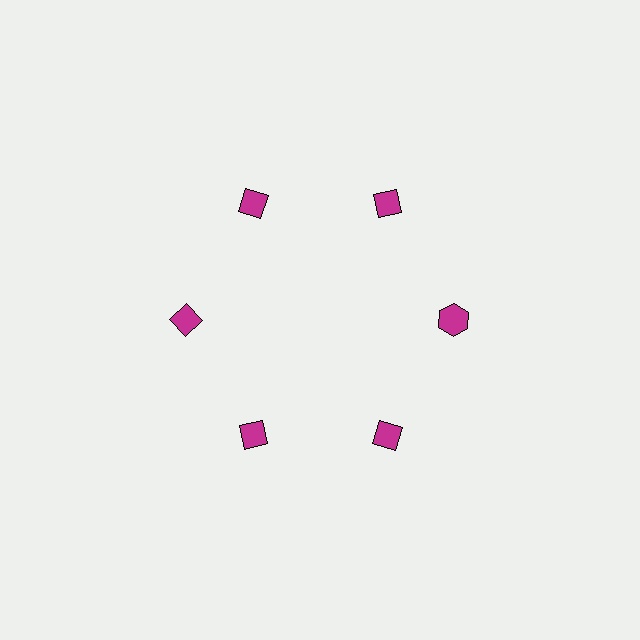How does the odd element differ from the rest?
It has a different shape: hexagon instead of diamond.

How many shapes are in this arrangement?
There are 6 shapes arranged in a ring pattern.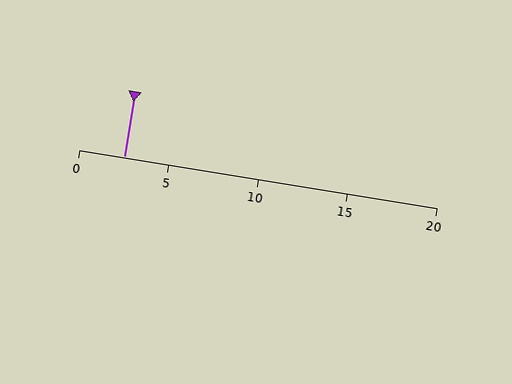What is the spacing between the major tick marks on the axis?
The major ticks are spaced 5 apart.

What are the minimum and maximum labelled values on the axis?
The axis runs from 0 to 20.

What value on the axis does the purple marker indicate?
The marker indicates approximately 2.5.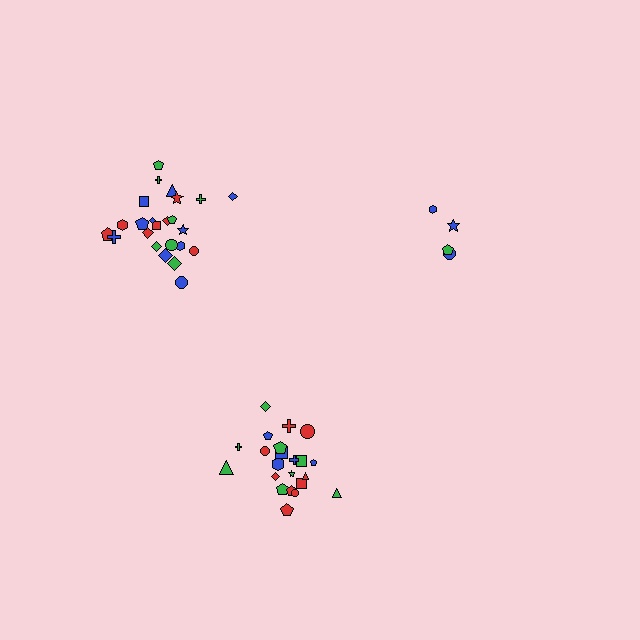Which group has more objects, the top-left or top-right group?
The top-left group.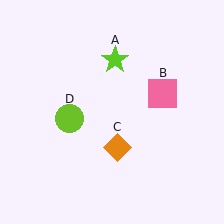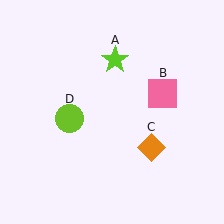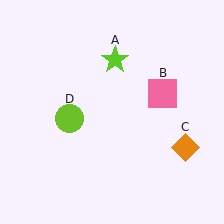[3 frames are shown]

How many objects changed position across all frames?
1 object changed position: orange diamond (object C).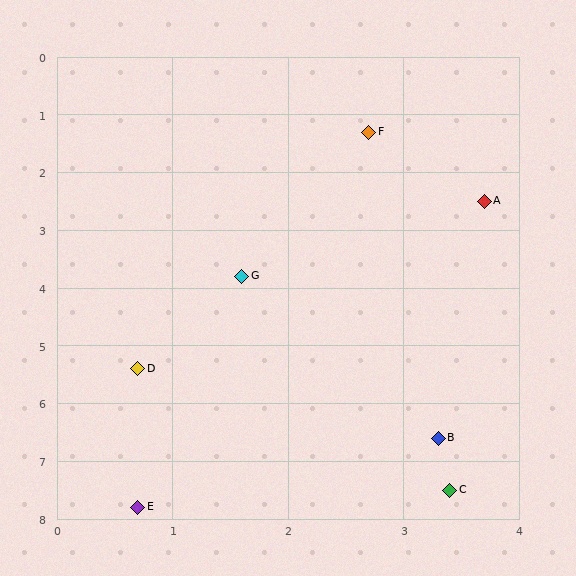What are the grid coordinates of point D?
Point D is at approximately (0.7, 5.4).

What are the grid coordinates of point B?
Point B is at approximately (3.3, 6.6).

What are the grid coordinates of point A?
Point A is at approximately (3.7, 2.5).